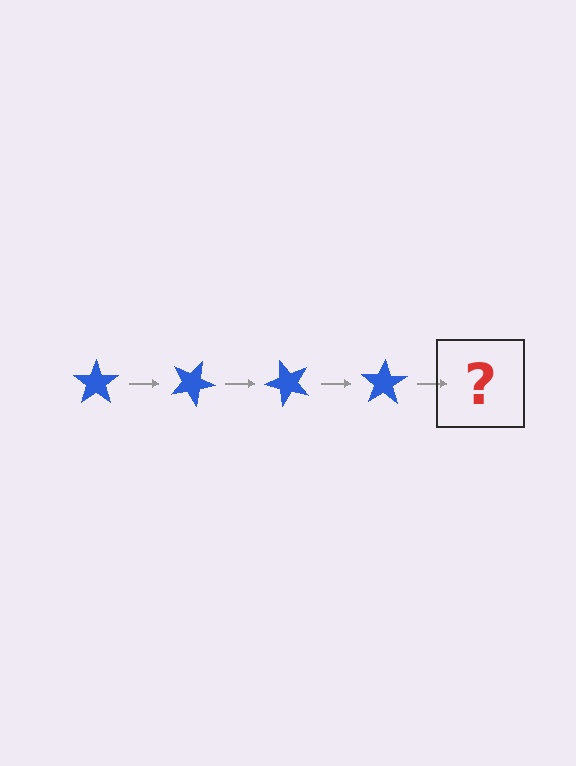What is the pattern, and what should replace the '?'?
The pattern is that the star rotates 25 degrees each step. The '?' should be a blue star rotated 100 degrees.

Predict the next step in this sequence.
The next step is a blue star rotated 100 degrees.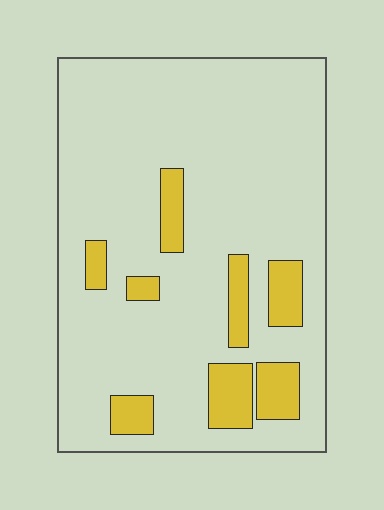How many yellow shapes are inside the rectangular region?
8.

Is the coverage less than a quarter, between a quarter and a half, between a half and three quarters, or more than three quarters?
Less than a quarter.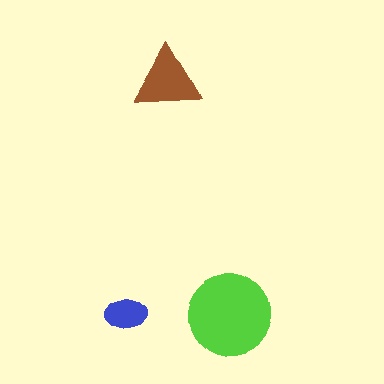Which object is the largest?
The lime circle.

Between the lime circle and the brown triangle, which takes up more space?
The lime circle.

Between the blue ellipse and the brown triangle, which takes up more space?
The brown triangle.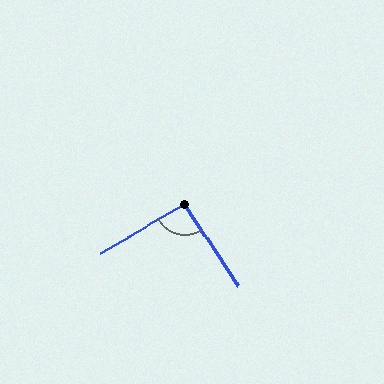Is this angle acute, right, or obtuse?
It is approximately a right angle.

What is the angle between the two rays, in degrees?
Approximately 93 degrees.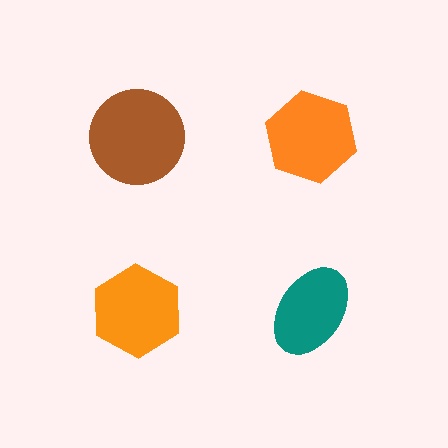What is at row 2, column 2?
A teal ellipse.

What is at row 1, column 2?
An orange hexagon.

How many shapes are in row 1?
2 shapes.